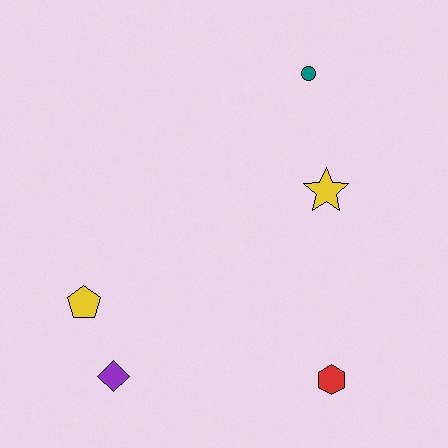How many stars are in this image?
There is 1 star.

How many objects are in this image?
There are 5 objects.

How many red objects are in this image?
There is 1 red object.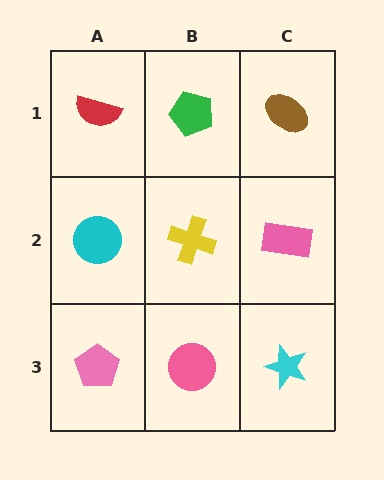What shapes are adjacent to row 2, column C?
A brown ellipse (row 1, column C), a cyan star (row 3, column C), a yellow cross (row 2, column B).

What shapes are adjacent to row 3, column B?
A yellow cross (row 2, column B), a pink pentagon (row 3, column A), a cyan star (row 3, column C).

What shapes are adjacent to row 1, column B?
A yellow cross (row 2, column B), a red semicircle (row 1, column A), a brown ellipse (row 1, column C).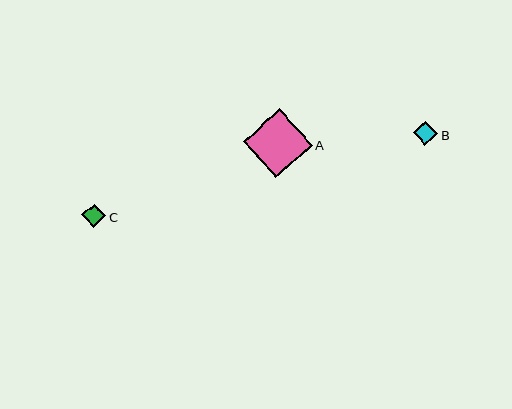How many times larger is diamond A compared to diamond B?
Diamond A is approximately 2.9 times the size of diamond B.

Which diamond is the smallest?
Diamond C is the smallest with a size of approximately 24 pixels.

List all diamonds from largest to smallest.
From largest to smallest: A, B, C.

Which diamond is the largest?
Diamond A is the largest with a size of approximately 69 pixels.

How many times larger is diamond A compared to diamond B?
Diamond A is approximately 2.9 times the size of diamond B.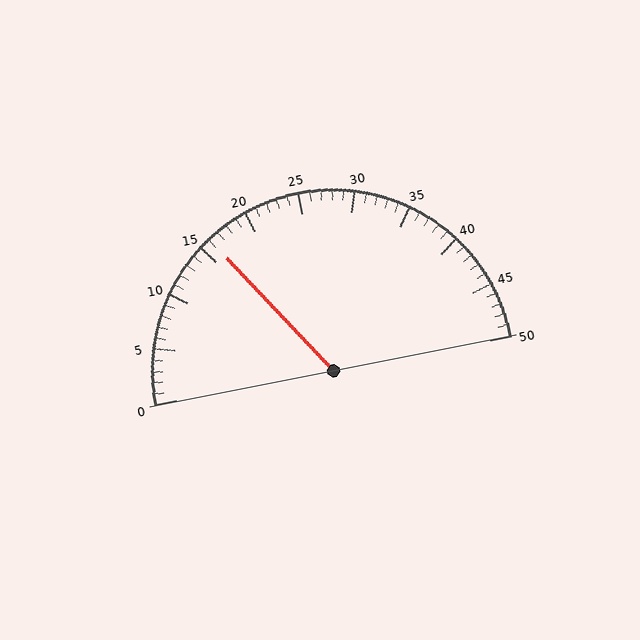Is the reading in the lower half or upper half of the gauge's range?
The reading is in the lower half of the range (0 to 50).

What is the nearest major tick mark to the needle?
The nearest major tick mark is 15.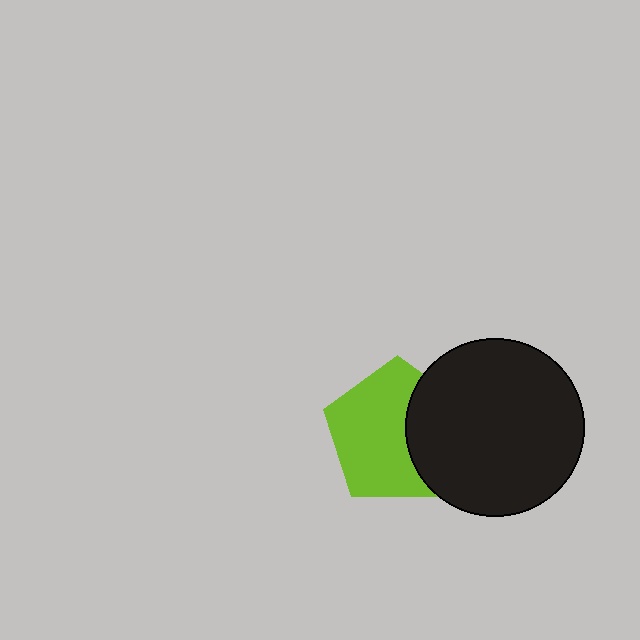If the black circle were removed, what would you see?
You would see the complete lime pentagon.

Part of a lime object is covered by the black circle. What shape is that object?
It is a pentagon.